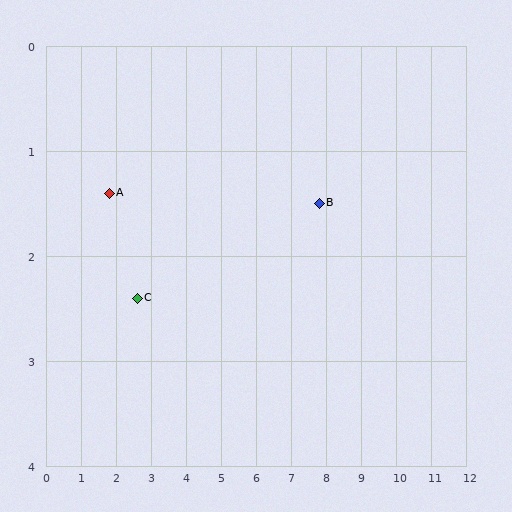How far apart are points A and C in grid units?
Points A and C are about 1.3 grid units apart.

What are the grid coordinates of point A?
Point A is at approximately (1.8, 1.4).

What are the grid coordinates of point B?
Point B is at approximately (7.8, 1.5).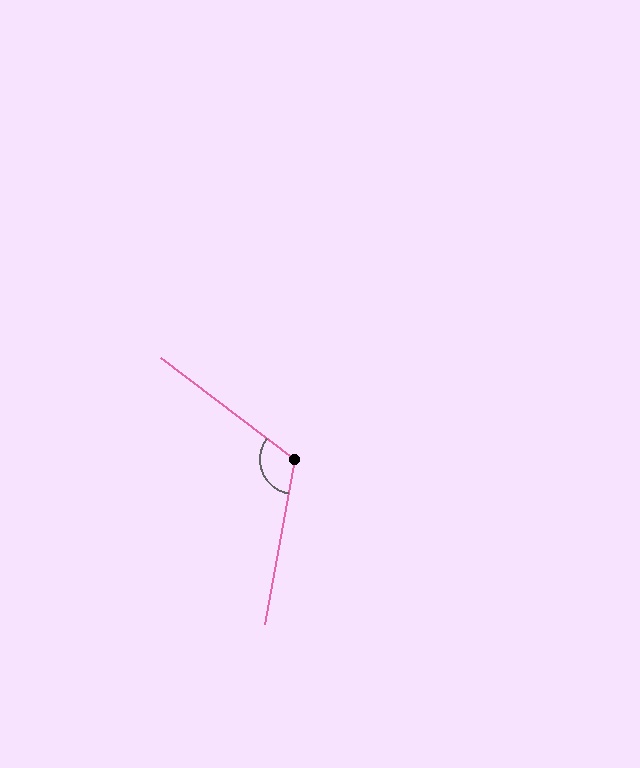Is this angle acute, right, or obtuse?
It is obtuse.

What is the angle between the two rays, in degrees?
Approximately 117 degrees.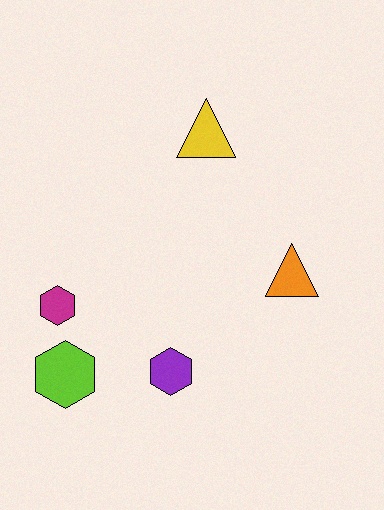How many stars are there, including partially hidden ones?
There are no stars.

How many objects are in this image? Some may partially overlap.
There are 5 objects.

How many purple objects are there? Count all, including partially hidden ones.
There is 1 purple object.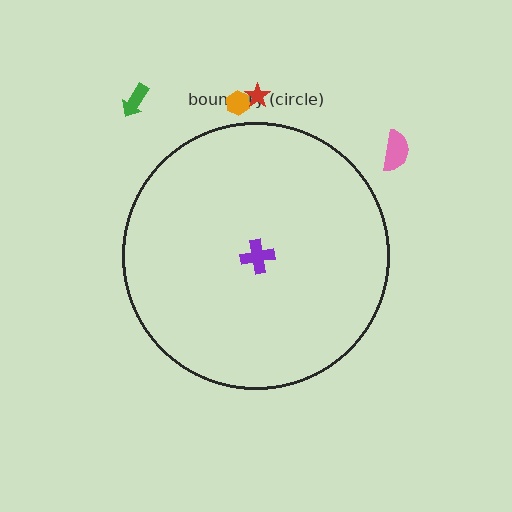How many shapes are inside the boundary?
1 inside, 4 outside.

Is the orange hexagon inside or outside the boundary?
Outside.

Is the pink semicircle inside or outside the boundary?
Outside.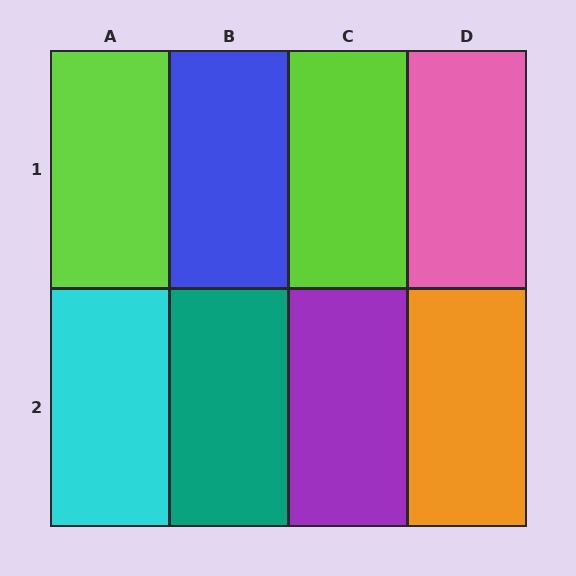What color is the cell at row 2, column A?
Cyan.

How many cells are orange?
1 cell is orange.